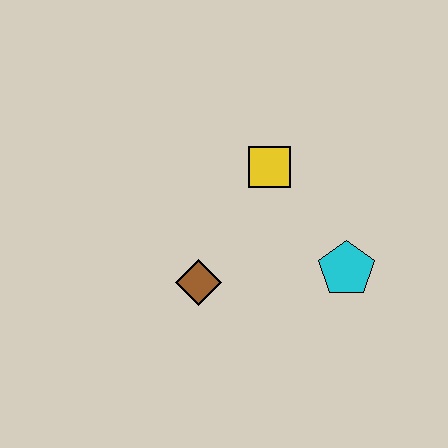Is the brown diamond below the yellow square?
Yes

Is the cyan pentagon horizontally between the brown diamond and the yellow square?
No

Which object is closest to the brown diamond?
The yellow square is closest to the brown diamond.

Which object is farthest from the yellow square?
The brown diamond is farthest from the yellow square.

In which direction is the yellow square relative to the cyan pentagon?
The yellow square is above the cyan pentagon.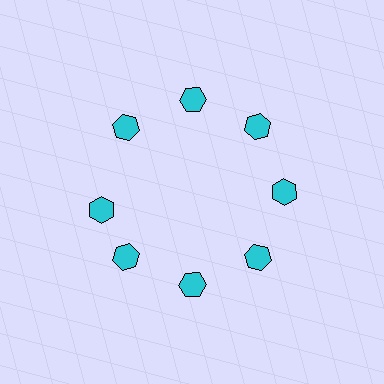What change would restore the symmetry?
The symmetry would be restored by rotating it back into even spacing with its neighbors so that all 8 hexagons sit at equal angles and equal distance from the center.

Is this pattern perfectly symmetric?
No. The 8 cyan hexagons are arranged in a ring, but one element near the 9 o'clock position is rotated out of alignment along the ring, breaking the 8-fold rotational symmetry.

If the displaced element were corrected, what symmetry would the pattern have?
It would have 8-fold rotational symmetry — the pattern would map onto itself every 45 degrees.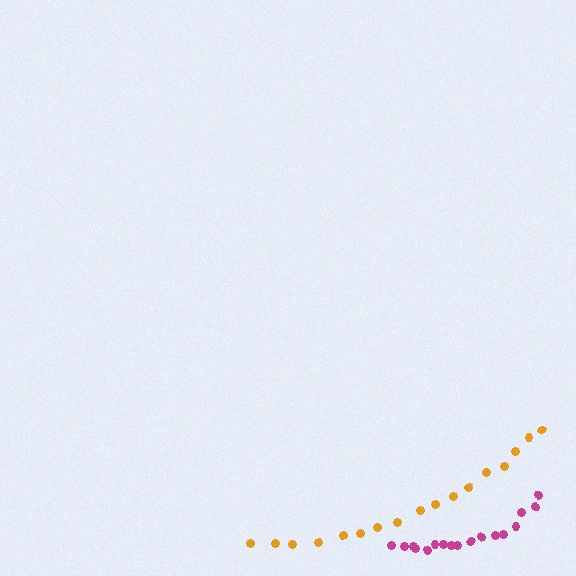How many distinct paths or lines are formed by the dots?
There are 2 distinct paths.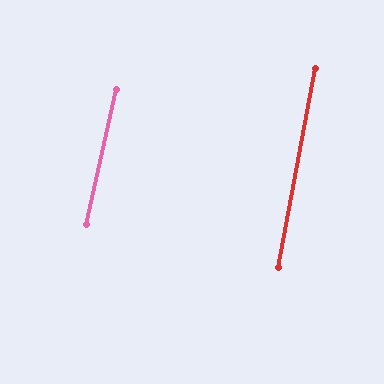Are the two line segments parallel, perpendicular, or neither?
Parallel — their directions differ by only 1.4°.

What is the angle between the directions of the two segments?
Approximately 1 degree.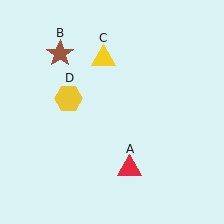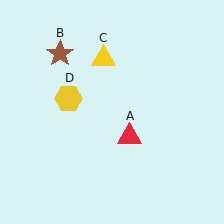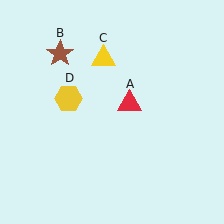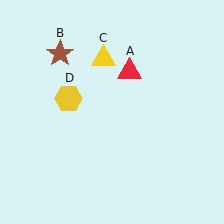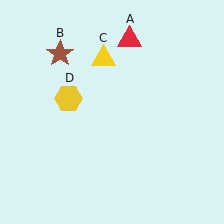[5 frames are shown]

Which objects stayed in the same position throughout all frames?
Brown star (object B) and yellow triangle (object C) and yellow hexagon (object D) remained stationary.